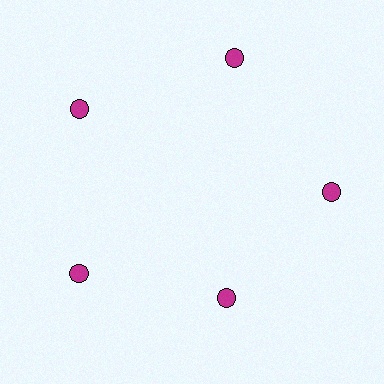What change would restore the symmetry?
The symmetry would be restored by moving it outward, back onto the ring so that all 5 circles sit at equal angles and equal distance from the center.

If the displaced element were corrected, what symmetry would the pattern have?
It would have 5-fold rotational symmetry — the pattern would map onto itself every 72 degrees.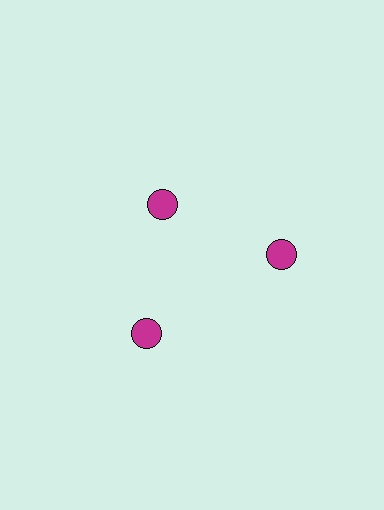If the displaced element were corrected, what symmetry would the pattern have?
It would have 3-fold rotational symmetry — the pattern would map onto itself every 120 degrees.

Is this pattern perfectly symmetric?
No. The 3 magenta circles are arranged in a ring, but one element near the 11 o'clock position is pulled inward toward the center, breaking the 3-fold rotational symmetry.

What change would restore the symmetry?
The symmetry would be restored by moving it outward, back onto the ring so that all 3 circles sit at equal angles and equal distance from the center.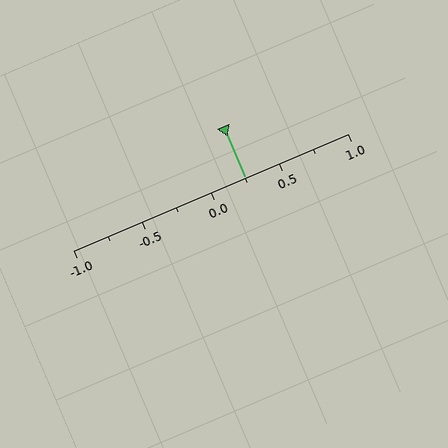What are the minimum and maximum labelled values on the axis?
The axis runs from -1.0 to 1.0.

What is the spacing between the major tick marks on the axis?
The major ticks are spaced 0.5 apart.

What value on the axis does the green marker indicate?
The marker indicates approximately 0.25.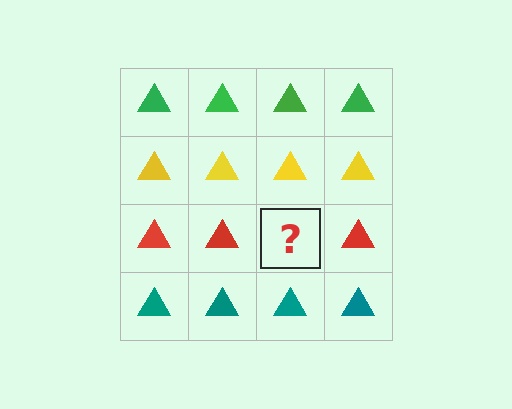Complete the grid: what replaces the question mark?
The question mark should be replaced with a red triangle.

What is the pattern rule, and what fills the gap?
The rule is that each row has a consistent color. The gap should be filled with a red triangle.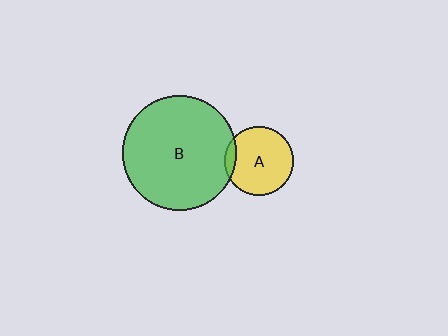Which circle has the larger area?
Circle B (green).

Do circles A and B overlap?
Yes.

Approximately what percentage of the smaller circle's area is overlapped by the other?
Approximately 10%.